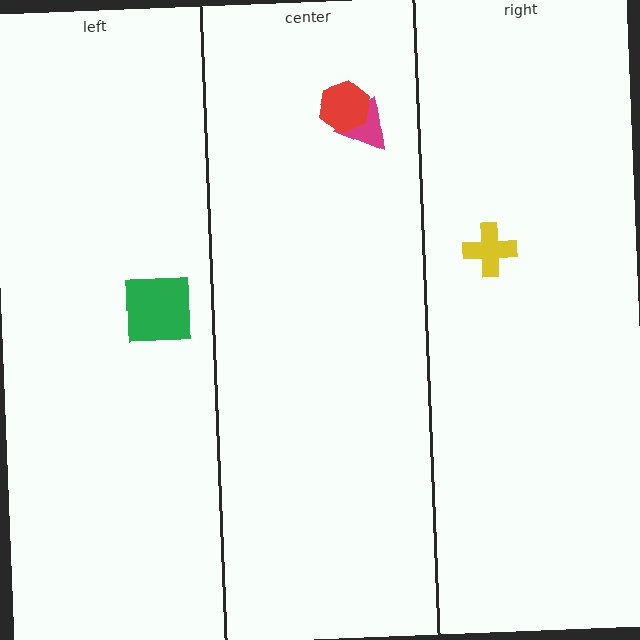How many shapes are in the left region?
1.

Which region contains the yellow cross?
The right region.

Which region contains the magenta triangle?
The center region.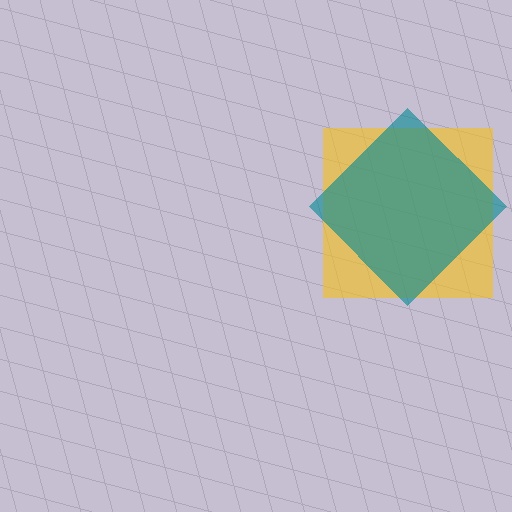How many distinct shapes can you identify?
There are 2 distinct shapes: a yellow square, a teal diamond.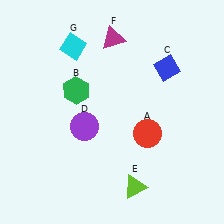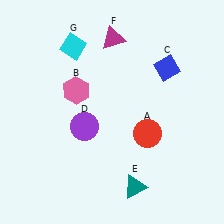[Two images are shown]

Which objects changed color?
B changed from green to pink. E changed from lime to teal.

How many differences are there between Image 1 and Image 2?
There are 2 differences between the two images.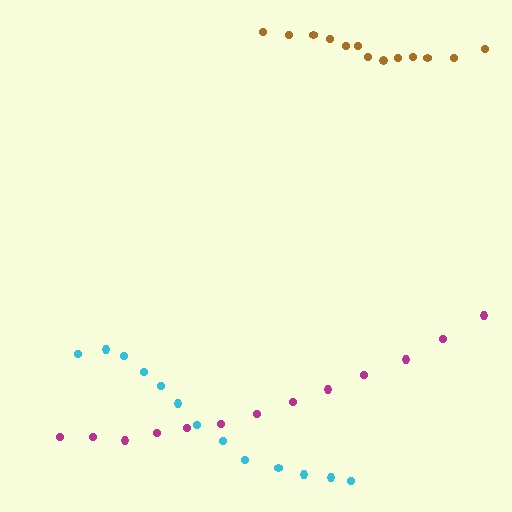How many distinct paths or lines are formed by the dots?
There are 3 distinct paths.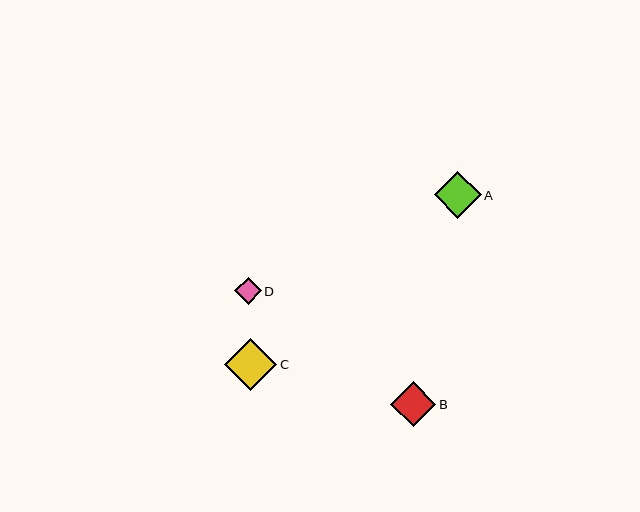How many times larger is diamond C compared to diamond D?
Diamond C is approximately 2.0 times the size of diamond D.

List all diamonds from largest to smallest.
From largest to smallest: C, A, B, D.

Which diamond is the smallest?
Diamond D is the smallest with a size of approximately 27 pixels.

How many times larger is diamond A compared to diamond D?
Diamond A is approximately 1.7 times the size of diamond D.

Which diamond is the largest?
Diamond C is the largest with a size of approximately 53 pixels.